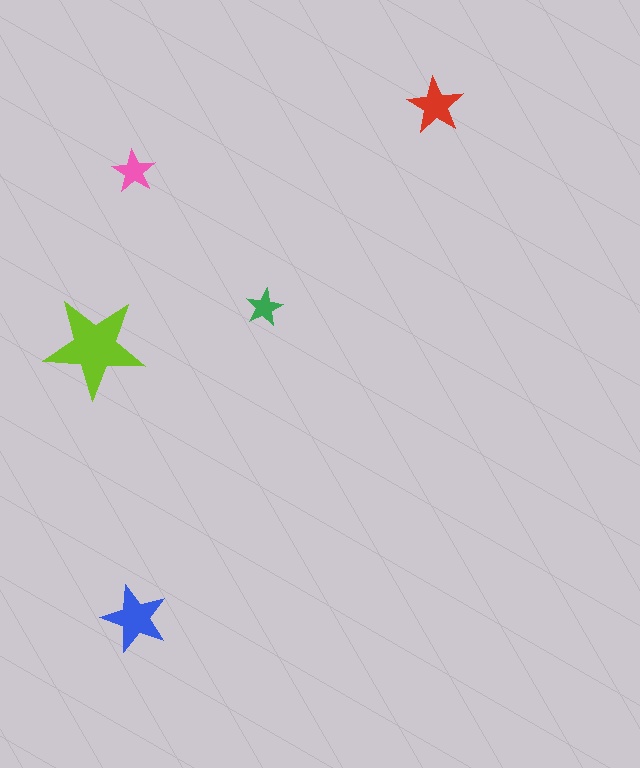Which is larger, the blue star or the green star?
The blue one.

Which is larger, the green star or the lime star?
The lime one.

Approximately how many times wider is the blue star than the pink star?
About 1.5 times wider.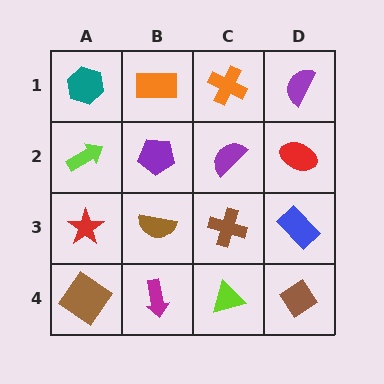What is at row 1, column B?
An orange rectangle.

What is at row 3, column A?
A red star.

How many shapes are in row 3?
4 shapes.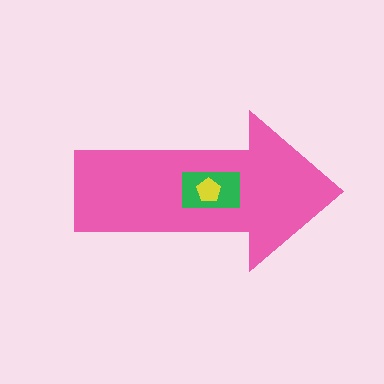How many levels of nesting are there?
3.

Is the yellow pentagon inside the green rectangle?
Yes.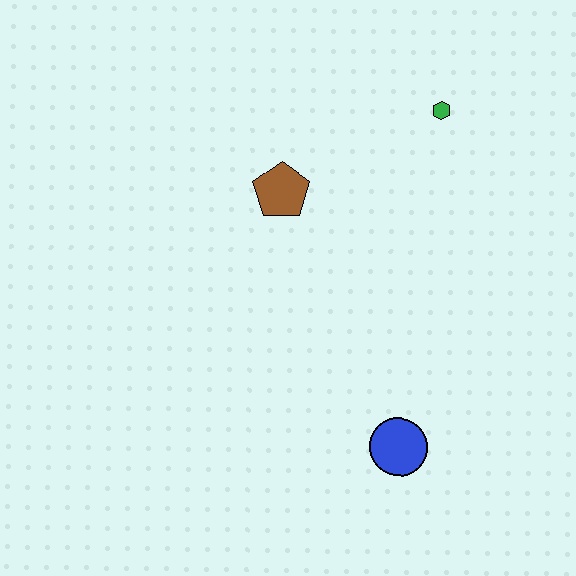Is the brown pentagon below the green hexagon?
Yes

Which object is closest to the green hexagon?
The brown pentagon is closest to the green hexagon.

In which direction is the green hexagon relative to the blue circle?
The green hexagon is above the blue circle.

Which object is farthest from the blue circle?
The green hexagon is farthest from the blue circle.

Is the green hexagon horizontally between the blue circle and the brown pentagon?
No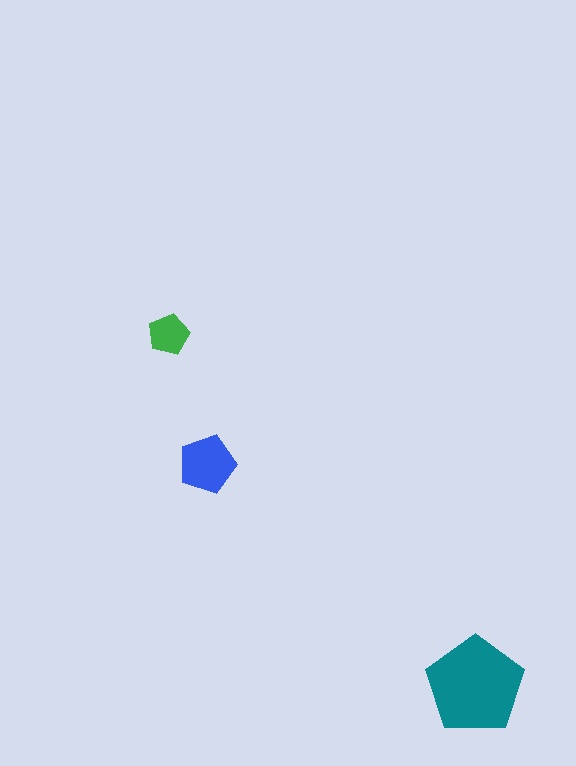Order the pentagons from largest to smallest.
the teal one, the blue one, the green one.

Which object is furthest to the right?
The teal pentagon is rightmost.